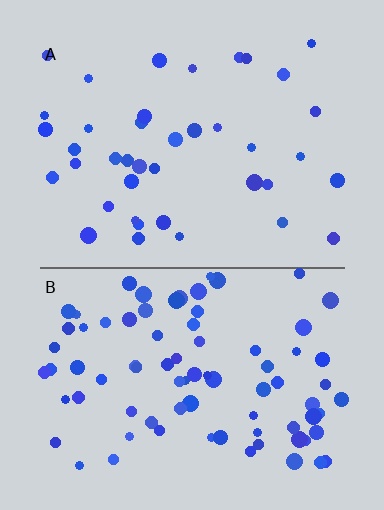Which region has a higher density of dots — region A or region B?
B (the bottom).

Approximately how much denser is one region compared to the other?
Approximately 2.1× — region B over region A.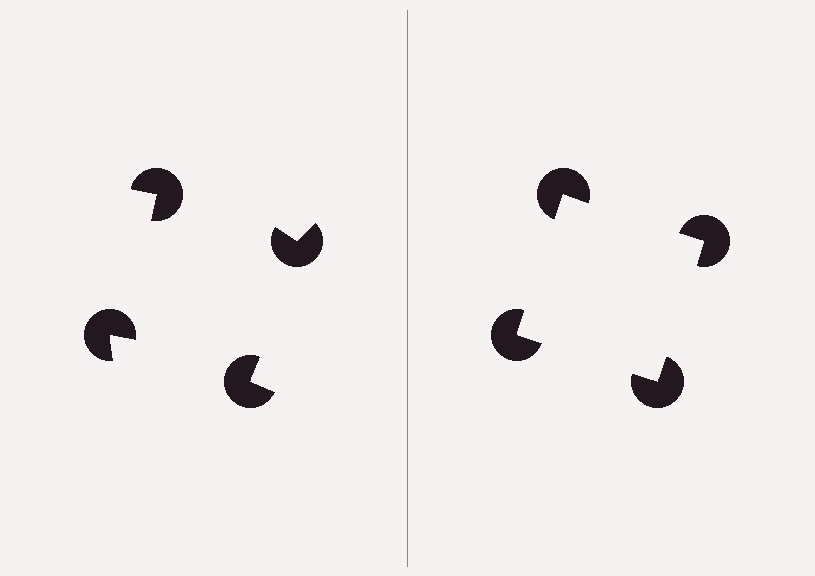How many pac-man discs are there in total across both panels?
8 — 4 on each side.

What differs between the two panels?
The pac-man discs are positioned identically on both sides; only the wedge orientations differ. On the right they align to a square; on the left they are misaligned.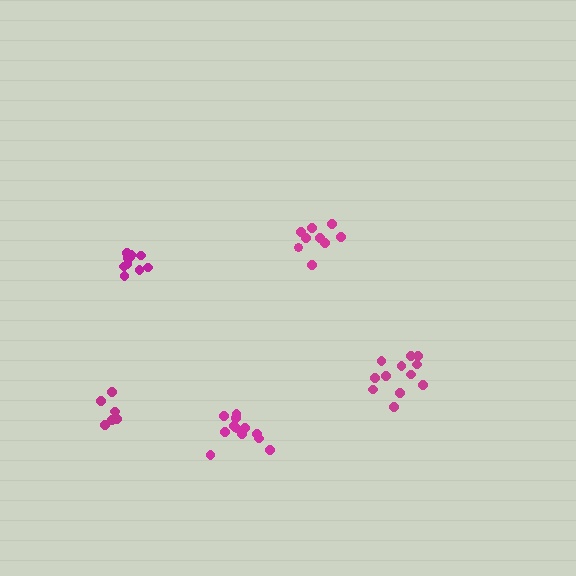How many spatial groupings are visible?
There are 5 spatial groupings.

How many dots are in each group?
Group 1: 6 dots, Group 2: 12 dots, Group 3: 9 dots, Group 4: 10 dots, Group 5: 12 dots (49 total).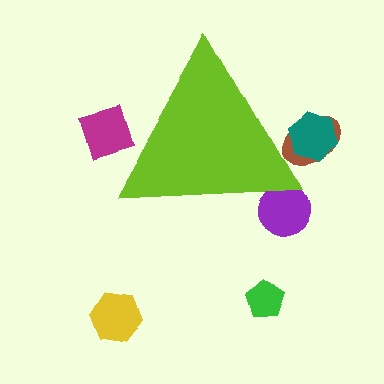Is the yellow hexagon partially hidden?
No, the yellow hexagon is fully visible.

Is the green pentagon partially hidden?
No, the green pentagon is fully visible.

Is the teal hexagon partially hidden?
Yes, the teal hexagon is partially hidden behind the lime triangle.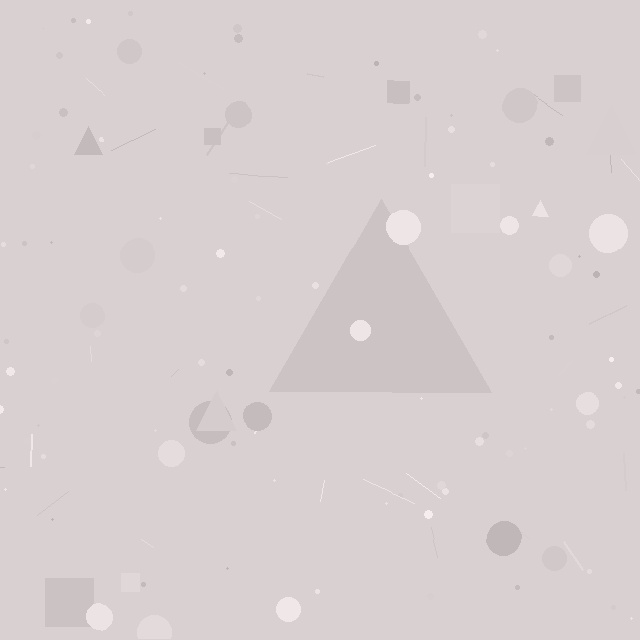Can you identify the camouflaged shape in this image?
The camouflaged shape is a triangle.